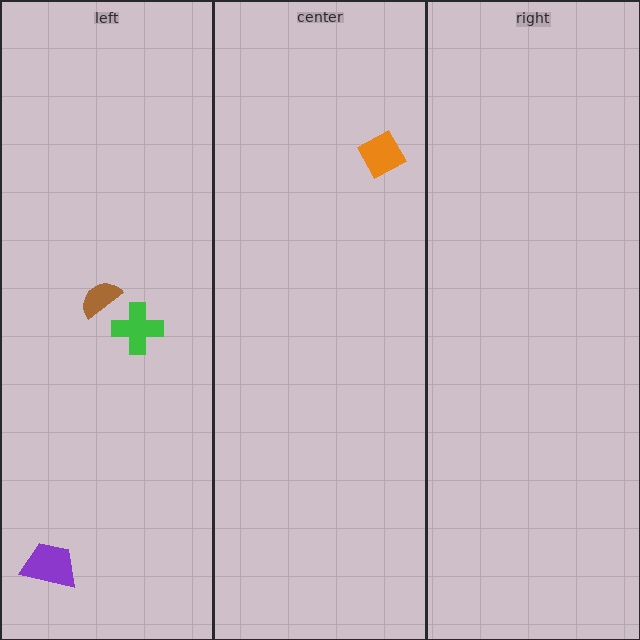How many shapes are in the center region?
1.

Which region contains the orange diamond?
The center region.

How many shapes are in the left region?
3.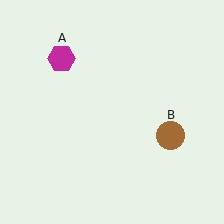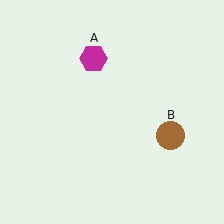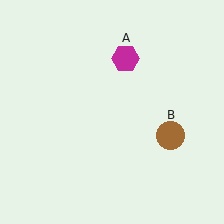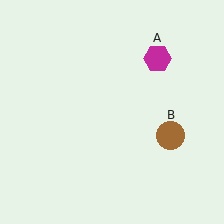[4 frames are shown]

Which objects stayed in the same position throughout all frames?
Brown circle (object B) remained stationary.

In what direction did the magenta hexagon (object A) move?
The magenta hexagon (object A) moved right.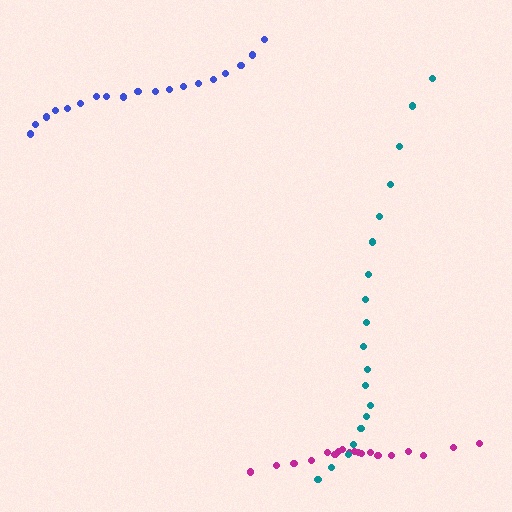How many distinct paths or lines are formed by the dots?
There are 3 distinct paths.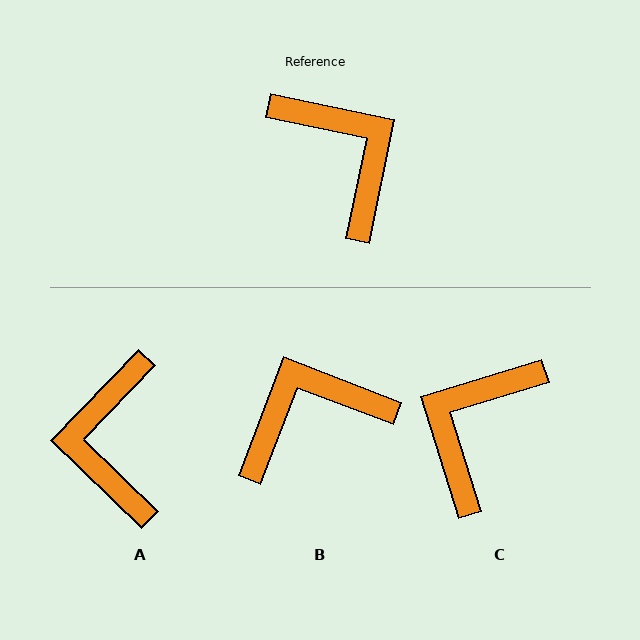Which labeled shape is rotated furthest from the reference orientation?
A, about 148 degrees away.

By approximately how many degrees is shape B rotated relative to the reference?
Approximately 81 degrees counter-clockwise.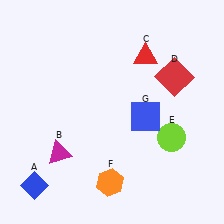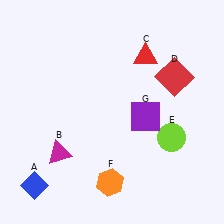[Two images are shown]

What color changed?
The square (G) changed from blue in Image 1 to purple in Image 2.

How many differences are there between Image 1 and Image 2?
There is 1 difference between the two images.